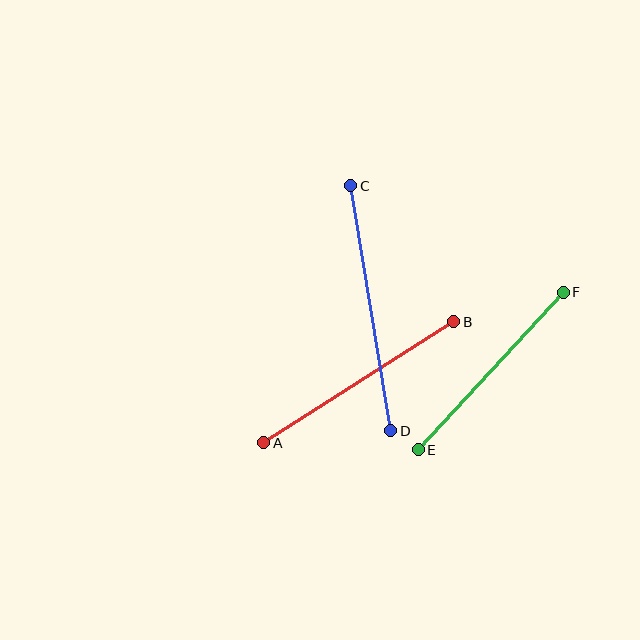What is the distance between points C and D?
The distance is approximately 248 pixels.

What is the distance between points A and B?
The distance is approximately 225 pixels.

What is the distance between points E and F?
The distance is approximately 214 pixels.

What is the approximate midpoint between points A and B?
The midpoint is at approximately (359, 382) pixels.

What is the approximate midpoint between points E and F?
The midpoint is at approximately (491, 371) pixels.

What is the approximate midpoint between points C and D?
The midpoint is at approximately (371, 308) pixels.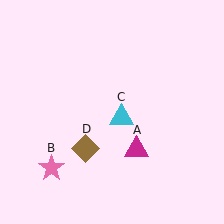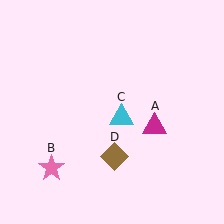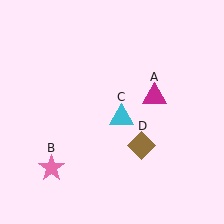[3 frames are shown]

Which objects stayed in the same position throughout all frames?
Pink star (object B) and cyan triangle (object C) remained stationary.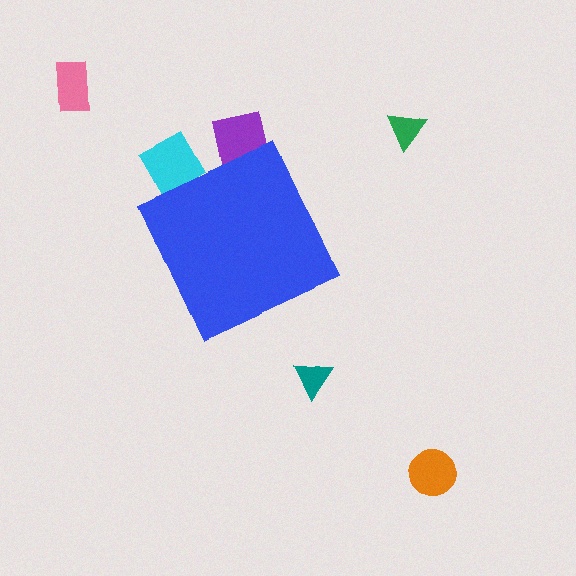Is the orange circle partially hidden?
No, the orange circle is fully visible.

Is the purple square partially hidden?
Yes, the purple square is partially hidden behind the blue diamond.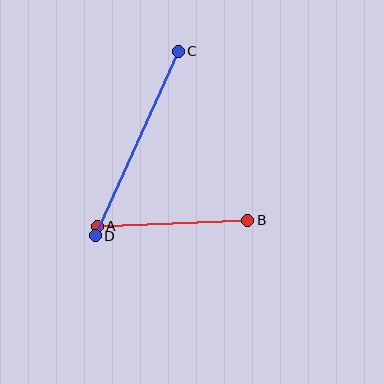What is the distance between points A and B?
The distance is approximately 150 pixels.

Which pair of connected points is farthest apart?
Points C and D are farthest apart.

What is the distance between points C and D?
The distance is approximately 202 pixels.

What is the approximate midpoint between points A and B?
The midpoint is at approximately (172, 223) pixels.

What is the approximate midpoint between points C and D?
The midpoint is at approximately (137, 144) pixels.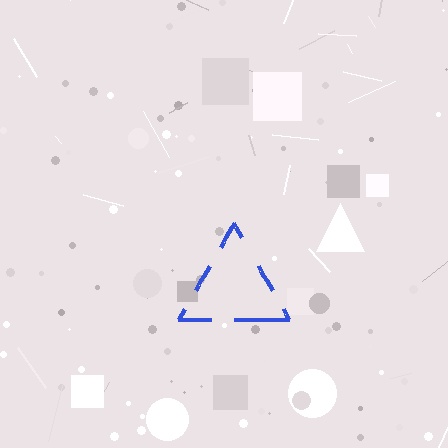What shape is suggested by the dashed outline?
The dashed outline suggests a triangle.